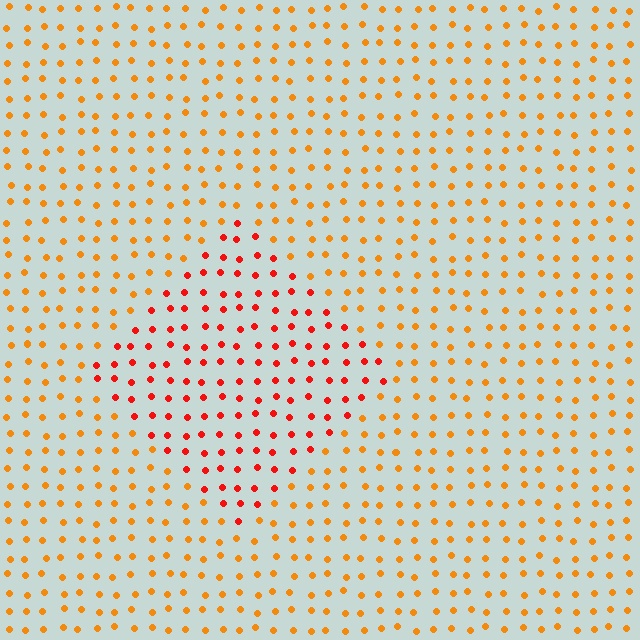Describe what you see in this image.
The image is filled with small orange elements in a uniform arrangement. A diamond-shaped region is visible where the elements are tinted to a slightly different hue, forming a subtle color boundary.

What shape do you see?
I see a diamond.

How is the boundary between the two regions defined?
The boundary is defined purely by a slight shift in hue (about 32 degrees). Spacing, size, and orientation are identical on both sides.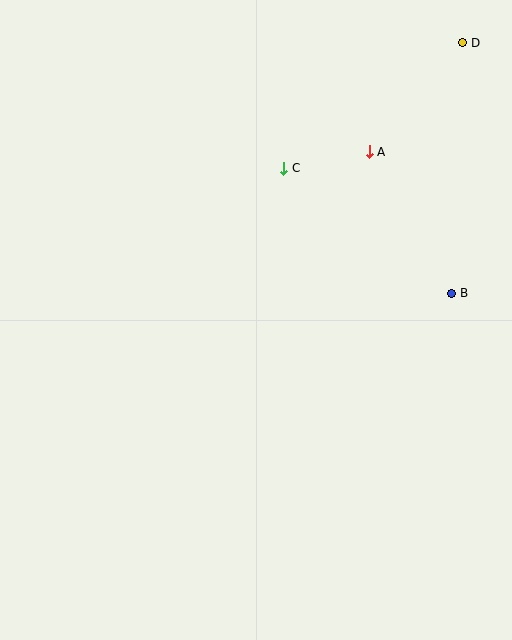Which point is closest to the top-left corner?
Point C is closest to the top-left corner.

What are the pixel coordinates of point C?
Point C is at (284, 168).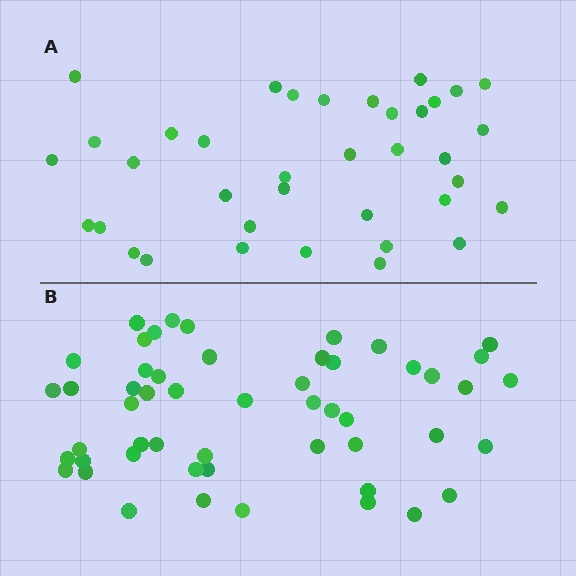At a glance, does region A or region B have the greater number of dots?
Region B (the bottom region) has more dots.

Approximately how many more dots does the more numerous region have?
Region B has approximately 15 more dots than region A.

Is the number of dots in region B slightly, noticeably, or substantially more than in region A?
Region B has noticeably more, but not dramatically so. The ratio is roughly 1.4 to 1.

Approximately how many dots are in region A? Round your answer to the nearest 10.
About 40 dots. (The exact count is 37, which rounds to 40.)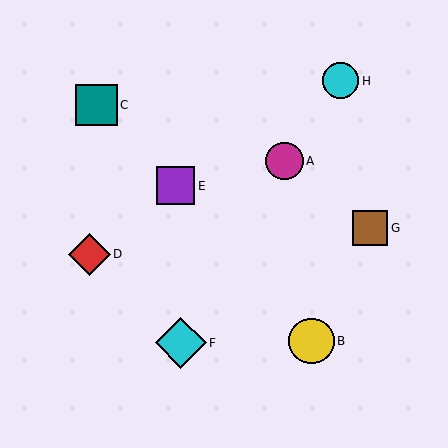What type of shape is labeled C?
Shape C is a teal square.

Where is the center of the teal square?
The center of the teal square is at (97, 105).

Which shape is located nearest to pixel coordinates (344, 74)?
The cyan circle (labeled H) at (340, 81) is nearest to that location.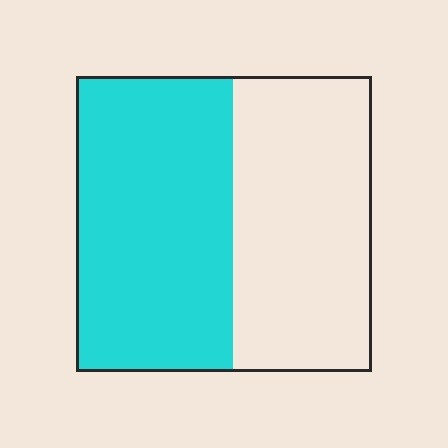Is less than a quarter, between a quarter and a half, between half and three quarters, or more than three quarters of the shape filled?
Between half and three quarters.